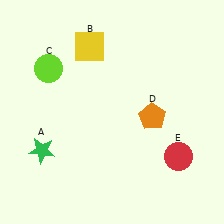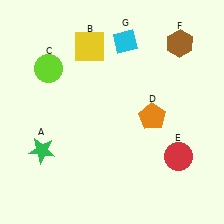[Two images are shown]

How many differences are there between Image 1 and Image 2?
There are 2 differences between the two images.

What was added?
A brown hexagon (F), a cyan diamond (G) were added in Image 2.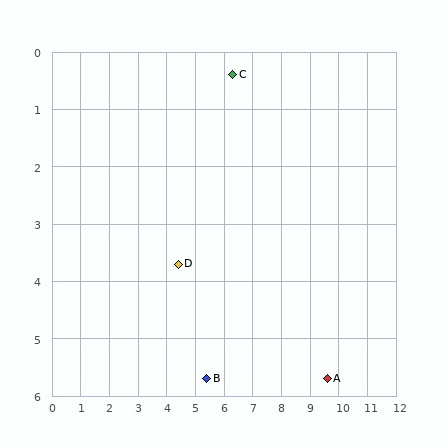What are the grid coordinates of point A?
Point A is at approximately (9.6, 5.7).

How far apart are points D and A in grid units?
Points D and A are about 5.6 grid units apart.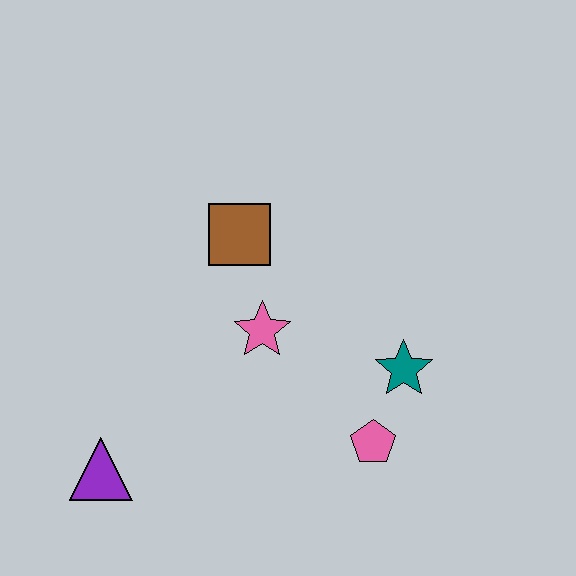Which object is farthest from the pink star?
The purple triangle is farthest from the pink star.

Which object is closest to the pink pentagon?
The teal star is closest to the pink pentagon.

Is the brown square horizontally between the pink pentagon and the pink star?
No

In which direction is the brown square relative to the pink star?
The brown square is above the pink star.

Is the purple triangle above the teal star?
No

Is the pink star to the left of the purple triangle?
No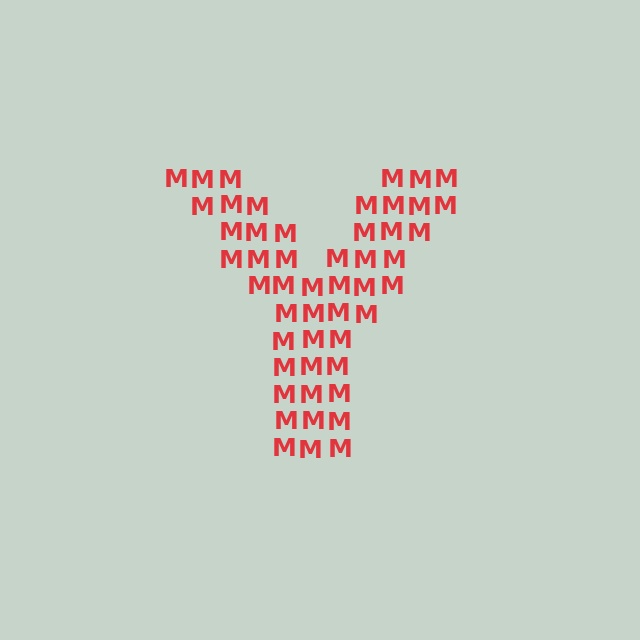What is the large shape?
The large shape is the letter Y.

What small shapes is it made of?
It is made of small letter M's.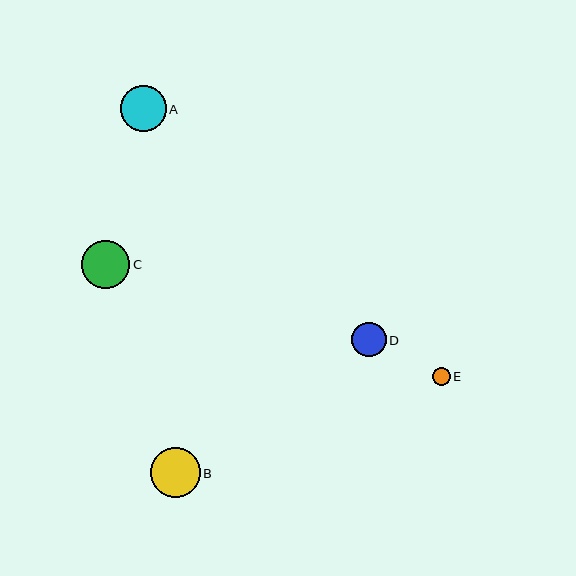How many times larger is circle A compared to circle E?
Circle A is approximately 2.7 times the size of circle E.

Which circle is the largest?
Circle B is the largest with a size of approximately 50 pixels.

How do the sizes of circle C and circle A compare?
Circle C and circle A are approximately the same size.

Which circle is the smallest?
Circle E is the smallest with a size of approximately 17 pixels.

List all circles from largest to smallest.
From largest to smallest: B, C, A, D, E.